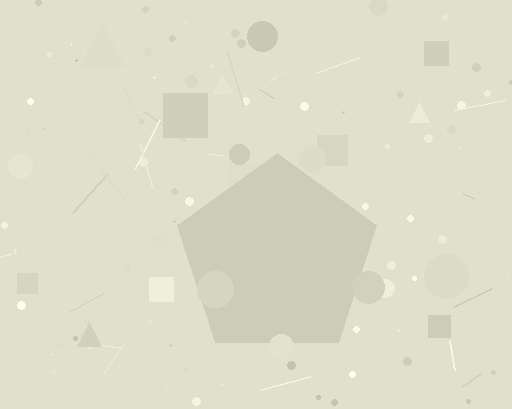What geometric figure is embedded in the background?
A pentagon is embedded in the background.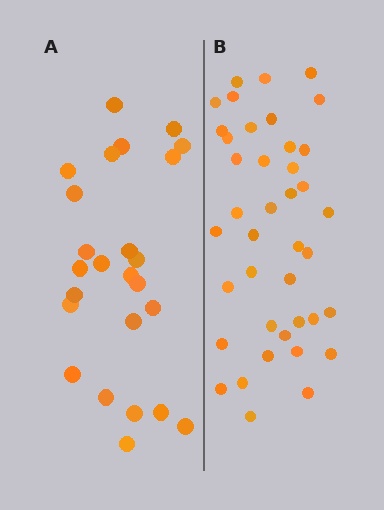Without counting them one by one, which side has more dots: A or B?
Region B (the right region) has more dots.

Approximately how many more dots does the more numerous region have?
Region B has approximately 15 more dots than region A.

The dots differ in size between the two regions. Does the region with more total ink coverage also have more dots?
No. Region A has more total ink coverage because its dots are larger, but region B actually contains more individual dots. Total area can be misleading — the number of items is what matters here.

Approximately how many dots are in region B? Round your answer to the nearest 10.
About 40 dots.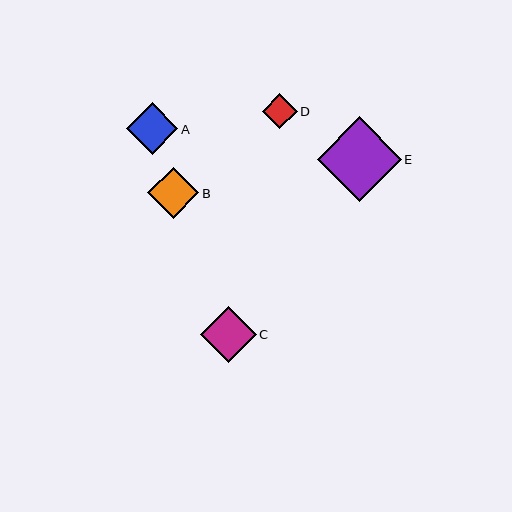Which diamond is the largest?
Diamond E is the largest with a size of approximately 84 pixels.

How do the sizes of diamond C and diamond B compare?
Diamond C and diamond B are approximately the same size.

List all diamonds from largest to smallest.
From largest to smallest: E, C, A, B, D.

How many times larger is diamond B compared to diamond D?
Diamond B is approximately 1.5 times the size of diamond D.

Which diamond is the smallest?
Diamond D is the smallest with a size of approximately 35 pixels.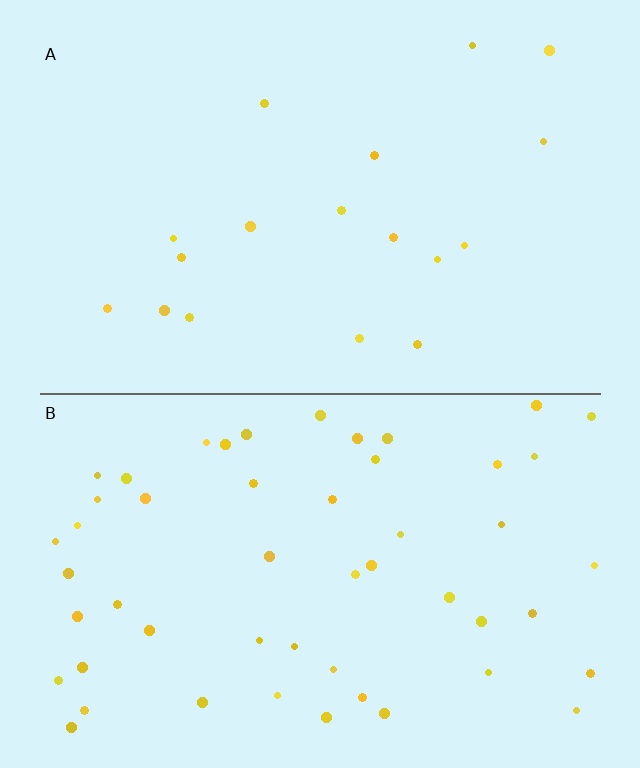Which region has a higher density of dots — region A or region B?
B (the bottom).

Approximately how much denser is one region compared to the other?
Approximately 2.9× — region B over region A.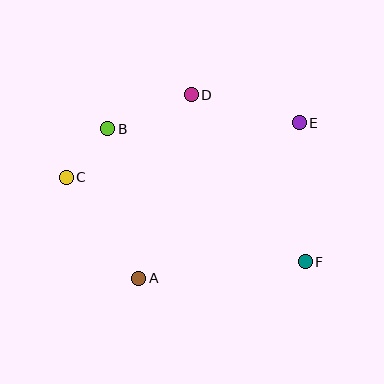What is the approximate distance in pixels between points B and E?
The distance between B and E is approximately 192 pixels.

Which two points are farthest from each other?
Points C and F are farthest from each other.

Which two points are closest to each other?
Points B and C are closest to each other.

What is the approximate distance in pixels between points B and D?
The distance between B and D is approximately 90 pixels.